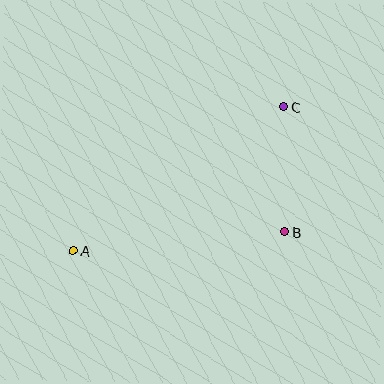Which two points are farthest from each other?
Points A and C are farthest from each other.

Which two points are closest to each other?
Points B and C are closest to each other.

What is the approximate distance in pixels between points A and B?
The distance between A and B is approximately 212 pixels.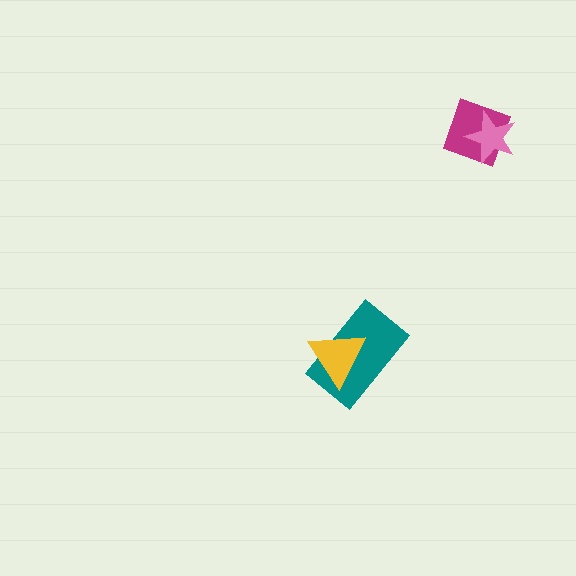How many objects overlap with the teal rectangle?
1 object overlaps with the teal rectangle.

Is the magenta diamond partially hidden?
Yes, it is partially covered by another shape.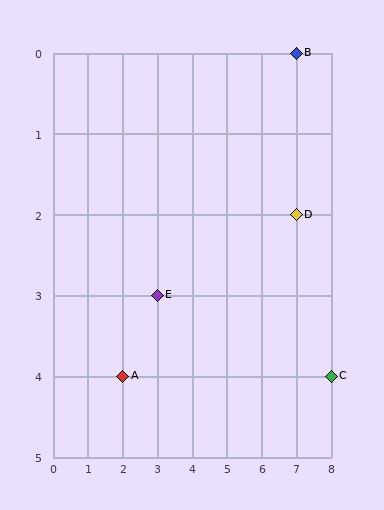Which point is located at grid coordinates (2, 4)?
Point A is at (2, 4).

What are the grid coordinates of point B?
Point B is at grid coordinates (7, 0).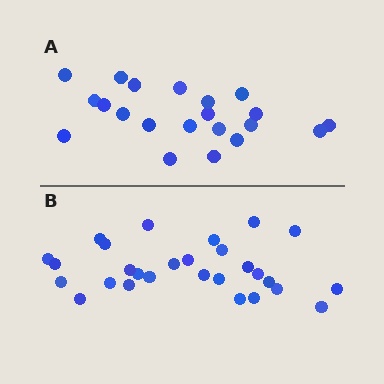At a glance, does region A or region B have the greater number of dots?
Region B (the bottom region) has more dots.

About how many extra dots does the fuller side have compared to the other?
Region B has roughly 8 or so more dots than region A.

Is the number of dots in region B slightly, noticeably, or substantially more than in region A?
Region B has noticeably more, but not dramatically so. The ratio is roughly 1.3 to 1.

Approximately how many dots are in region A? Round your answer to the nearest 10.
About 20 dots. (The exact count is 21, which rounds to 20.)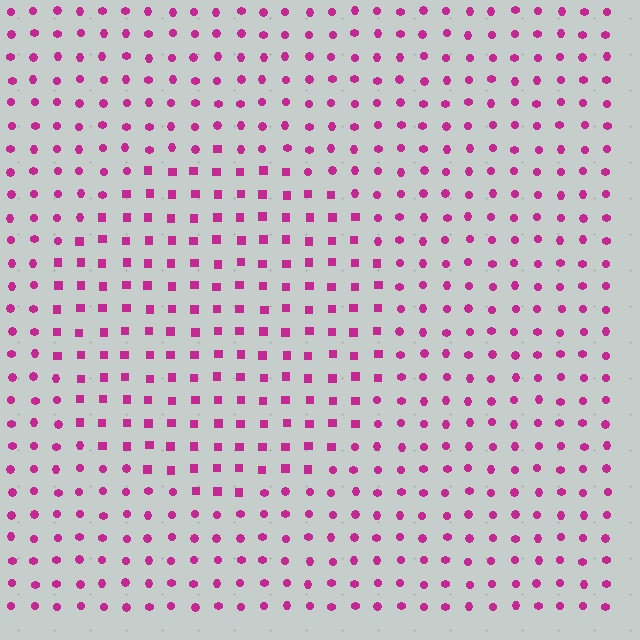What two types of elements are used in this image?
The image uses squares inside the circle region and circles outside it.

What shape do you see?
I see a circle.